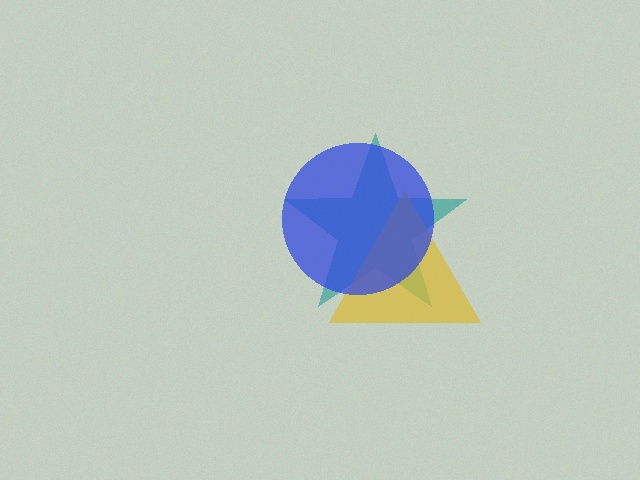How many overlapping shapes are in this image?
There are 3 overlapping shapes in the image.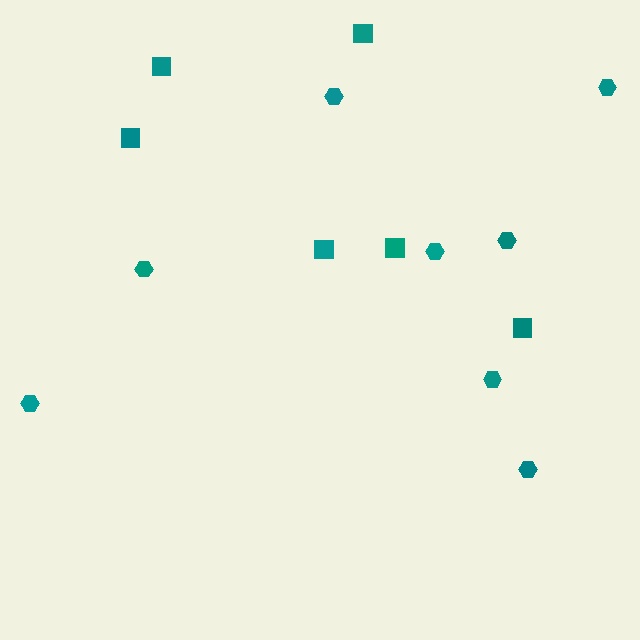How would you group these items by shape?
There are 2 groups: one group of hexagons (8) and one group of squares (6).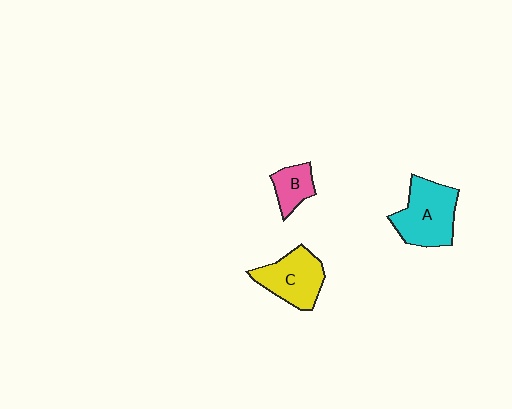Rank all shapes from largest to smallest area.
From largest to smallest: A (cyan), C (yellow), B (pink).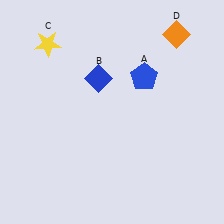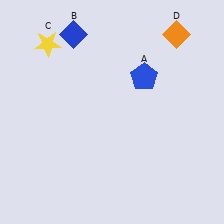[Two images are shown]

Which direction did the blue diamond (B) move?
The blue diamond (B) moved up.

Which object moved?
The blue diamond (B) moved up.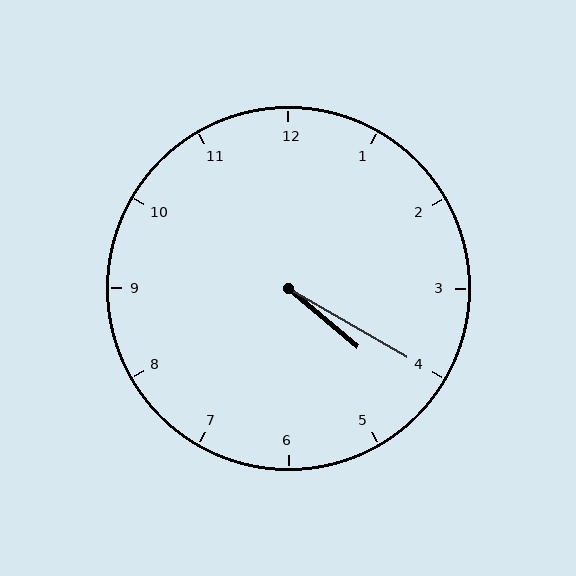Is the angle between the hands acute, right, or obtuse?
It is acute.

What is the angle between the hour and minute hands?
Approximately 10 degrees.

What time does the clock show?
4:20.